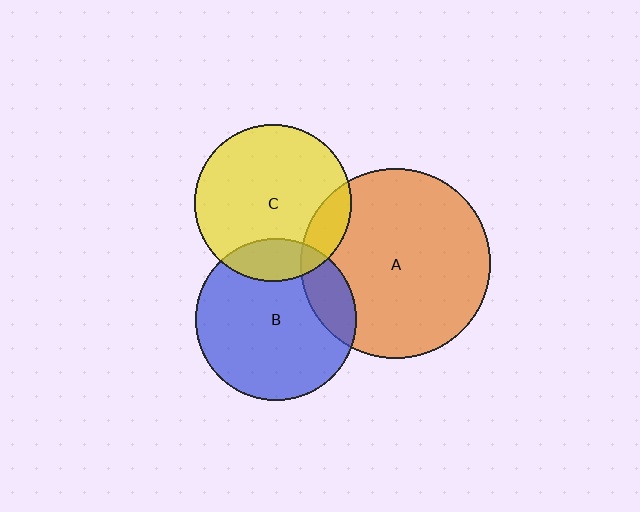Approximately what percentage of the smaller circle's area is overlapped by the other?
Approximately 15%.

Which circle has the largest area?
Circle A (orange).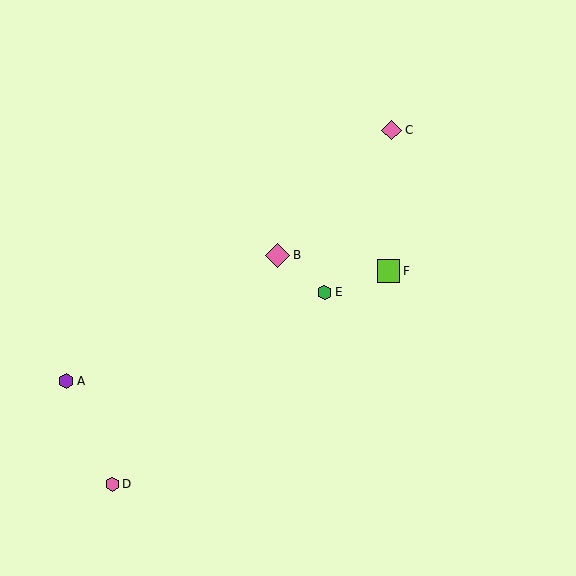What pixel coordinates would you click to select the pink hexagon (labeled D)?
Click at (113, 484) to select the pink hexagon D.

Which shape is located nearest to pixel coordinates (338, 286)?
The green hexagon (labeled E) at (325, 292) is nearest to that location.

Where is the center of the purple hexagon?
The center of the purple hexagon is at (66, 381).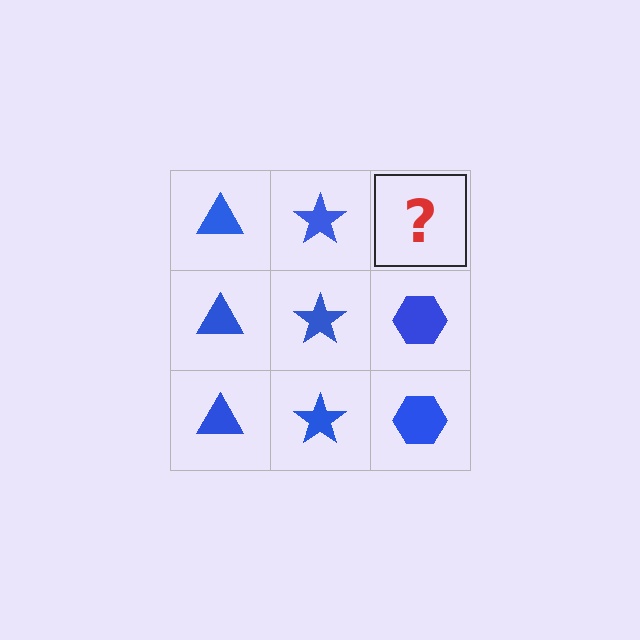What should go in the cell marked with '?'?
The missing cell should contain a blue hexagon.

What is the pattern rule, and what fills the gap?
The rule is that each column has a consistent shape. The gap should be filled with a blue hexagon.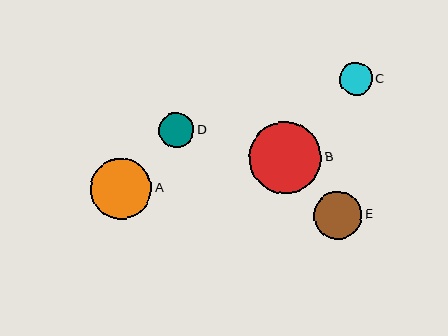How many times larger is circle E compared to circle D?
Circle E is approximately 1.4 times the size of circle D.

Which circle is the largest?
Circle B is the largest with a size of approximately 73 pixels.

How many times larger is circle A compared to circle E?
Circle A is approximately 1.3 times the size of circle E.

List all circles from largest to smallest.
From largest to smallest: B, A, E, D, C.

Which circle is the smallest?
Circle C is the smallest with a size of approximately 33 pixels.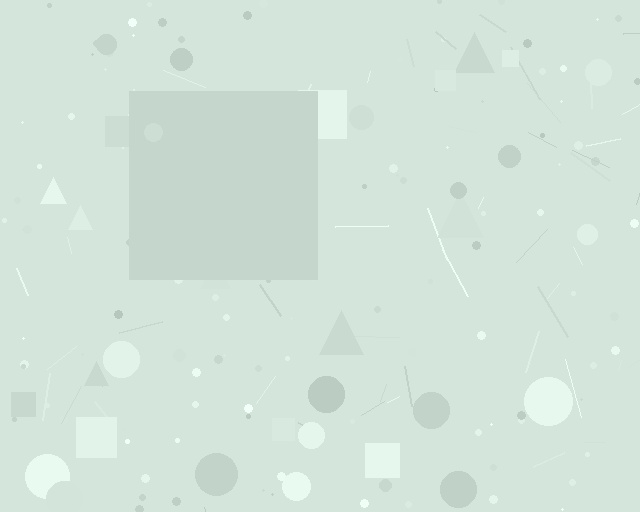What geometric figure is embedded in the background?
A square is embedded in the background.